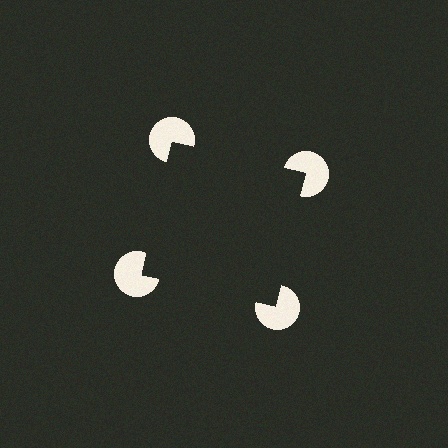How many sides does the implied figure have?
4 sides.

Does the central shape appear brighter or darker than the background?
It typically appears slightly darker than the background, even though no actual brightness change is drawn.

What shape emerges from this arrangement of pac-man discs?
An illusory square — its edges are inferred from the aligned wedge cuts in the pac-man discs, not physically drawn.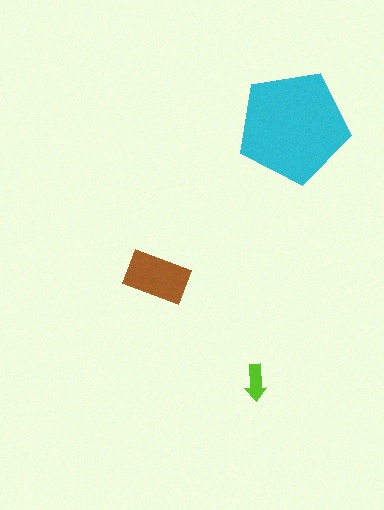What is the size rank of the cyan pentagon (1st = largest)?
1st.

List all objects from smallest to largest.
The lime arrow, the brown rectangle, the cyan pentagon.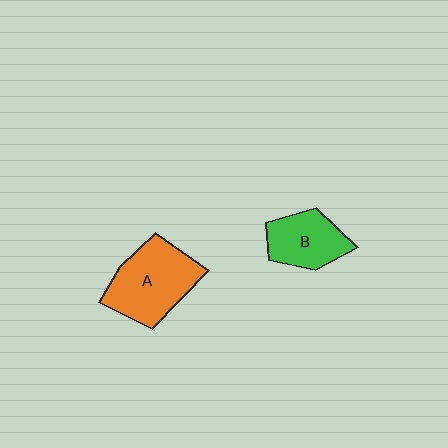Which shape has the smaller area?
Shape B (green).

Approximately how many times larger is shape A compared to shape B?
Approximately 1.5 times.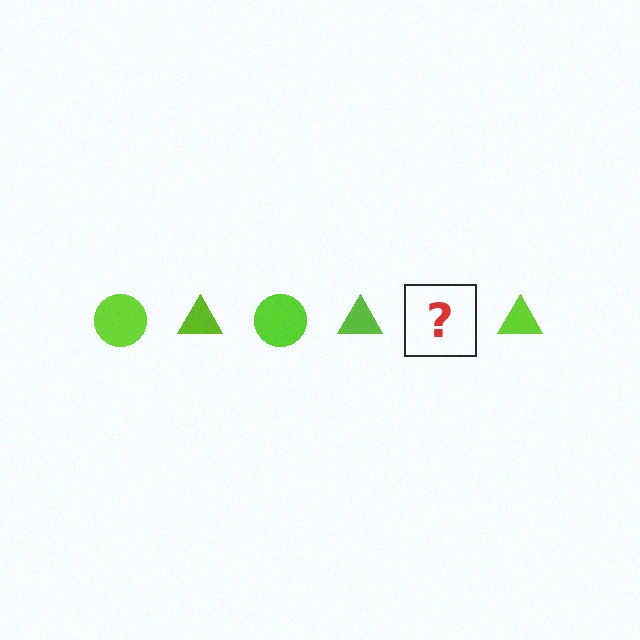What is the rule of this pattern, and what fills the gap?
The rule is that the pattern cycles through circle, triangle shapes in lime. The gap should be filled with a lime circle.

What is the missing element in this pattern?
The missing element is a lime circle.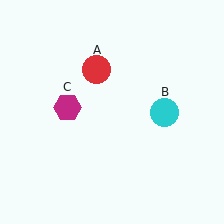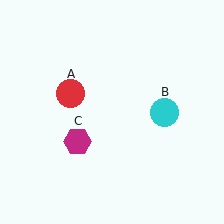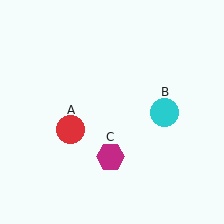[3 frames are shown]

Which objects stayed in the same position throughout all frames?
Cyan circle (object B) remained stationary.